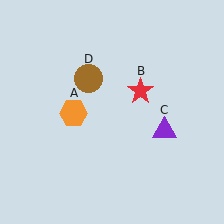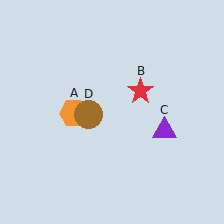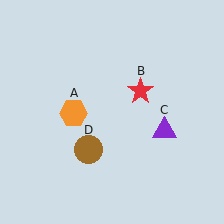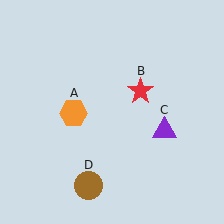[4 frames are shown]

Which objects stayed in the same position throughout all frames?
Orange hexagon (object A) and red star (object B) and purple triangle (object C) remained stationary.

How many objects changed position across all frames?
1 object changed position: brown circle (object D).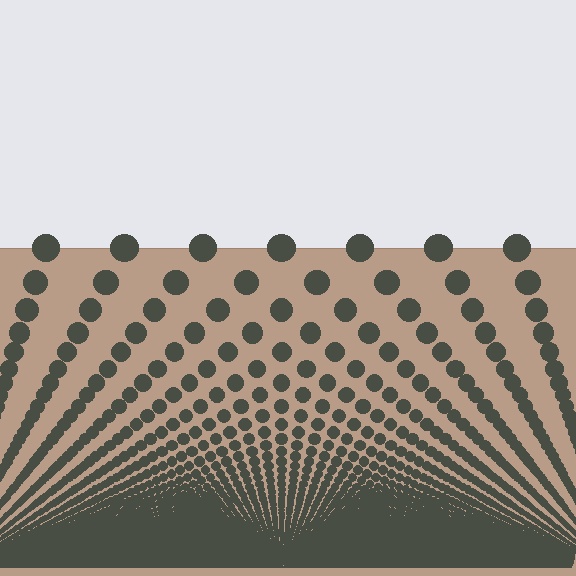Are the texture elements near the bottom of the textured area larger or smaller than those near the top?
Smaller. The gradient is inverted — elements near the bottom are smaller and denser.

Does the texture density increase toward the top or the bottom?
Density increases toward the bottom.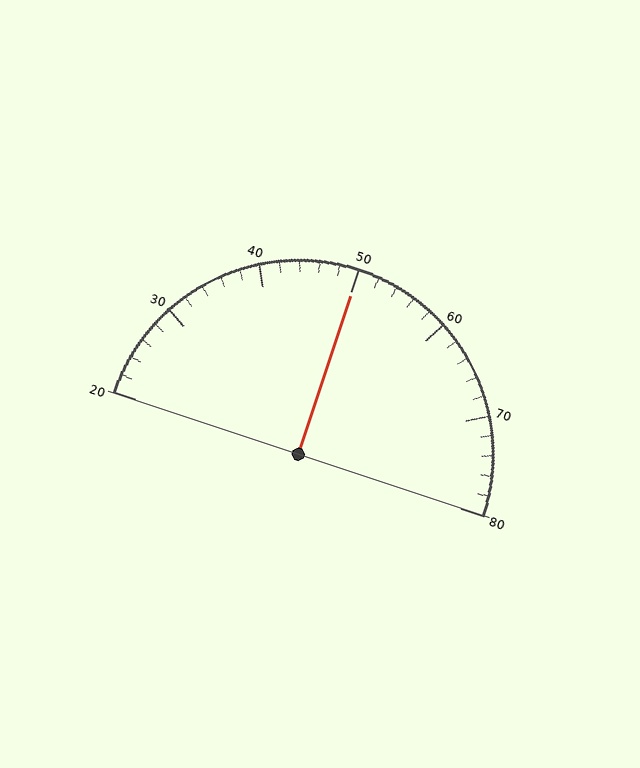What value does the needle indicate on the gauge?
The needle indicates approximately 50.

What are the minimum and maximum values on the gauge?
The gauge ranges from 20 to 80.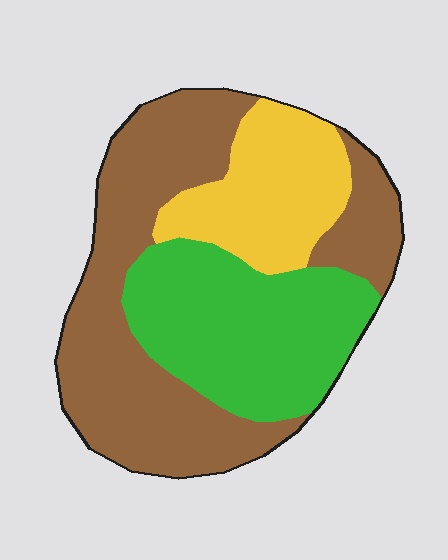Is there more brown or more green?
Brown.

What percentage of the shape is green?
Green takes up about one third (1/3) of the shape.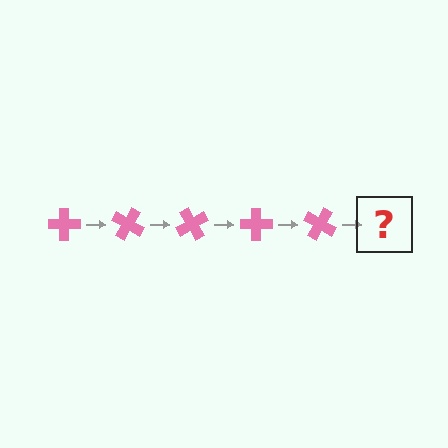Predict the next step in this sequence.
The next step is a pink cross rotated 150 degrees.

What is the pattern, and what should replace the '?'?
The pattern is that the cross rotates 30 degrees each step. The '?' should be a pink cross rotated 150 degrees.